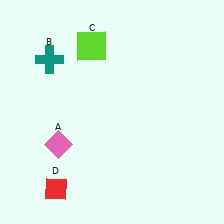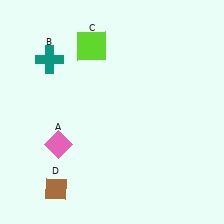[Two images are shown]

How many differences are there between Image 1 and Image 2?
There is 1 difference between the two images.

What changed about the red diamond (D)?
In Image 1, D is red. In Image 2, it changed to brown.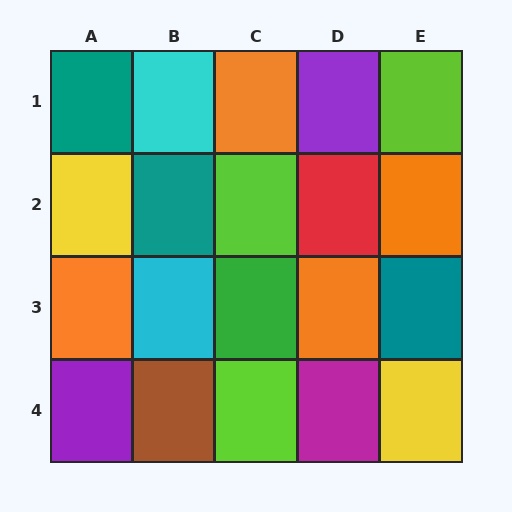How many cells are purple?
2 cells are purple.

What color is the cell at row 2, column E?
Orange.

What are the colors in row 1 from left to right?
Teal, cyan, orange, purple, lime.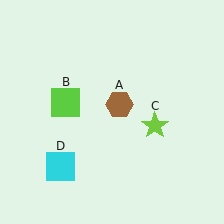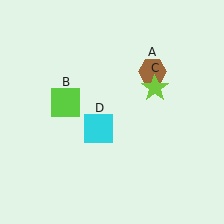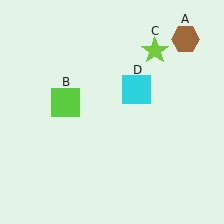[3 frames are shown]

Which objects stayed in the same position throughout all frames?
Lime square (object B) remained stationary.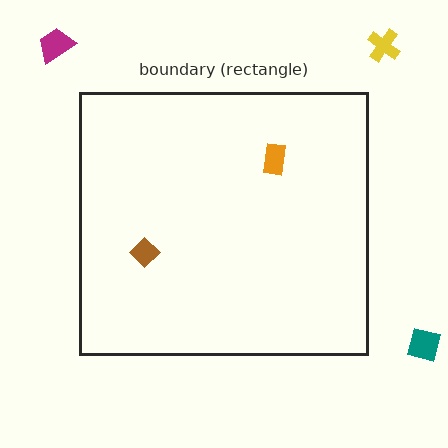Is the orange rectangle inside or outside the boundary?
Inside.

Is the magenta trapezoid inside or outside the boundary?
Outside.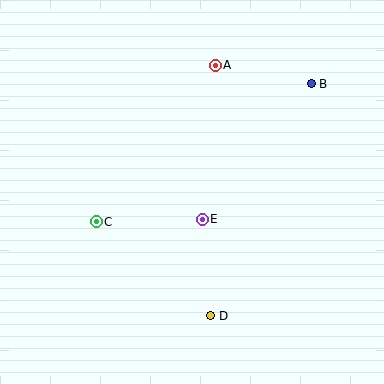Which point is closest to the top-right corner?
Point B is closest to the top-right corner.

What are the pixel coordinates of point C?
Point C is at (96, 222).